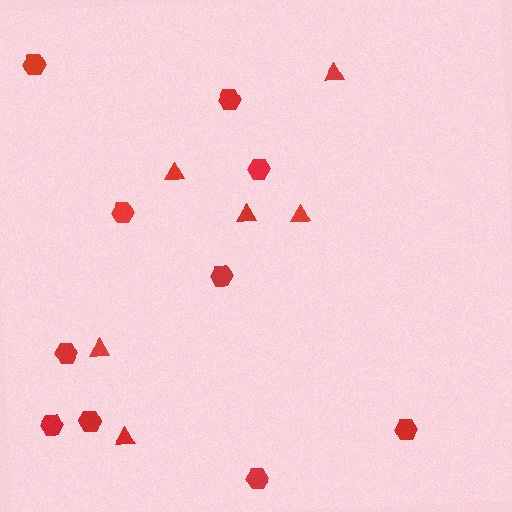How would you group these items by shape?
There are 2 groups: one group of hexagons (10) and one group of triangles (6).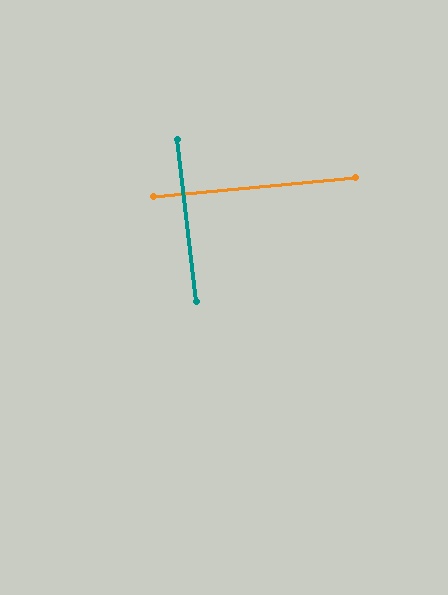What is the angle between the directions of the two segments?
Approximately 89 degrees.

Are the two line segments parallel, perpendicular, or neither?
Perpendicular — they meet at approximately 89°.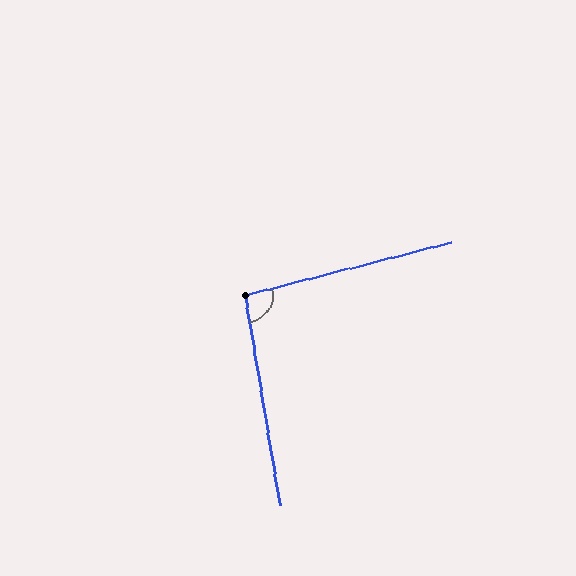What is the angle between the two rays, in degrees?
Approximately 95 degrees.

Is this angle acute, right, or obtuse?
It is approximately a right angle.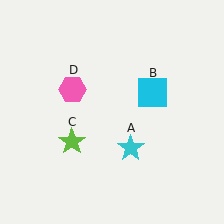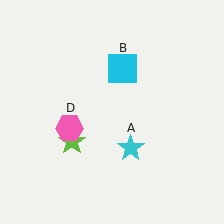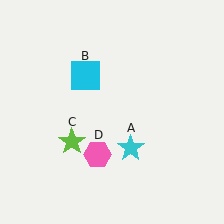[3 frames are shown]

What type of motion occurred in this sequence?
The cyan square (object B), pink hexagon (object D) rotated counterclockwise around the center of the scene.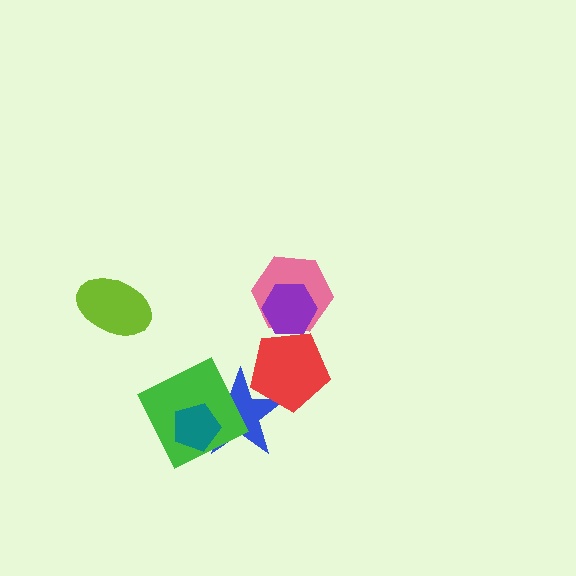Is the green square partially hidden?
Yes, it is partially covered by another shape.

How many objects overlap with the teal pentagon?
2 objects overlap with the teal pentagon.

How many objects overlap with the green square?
2 objects overlap with the green square.